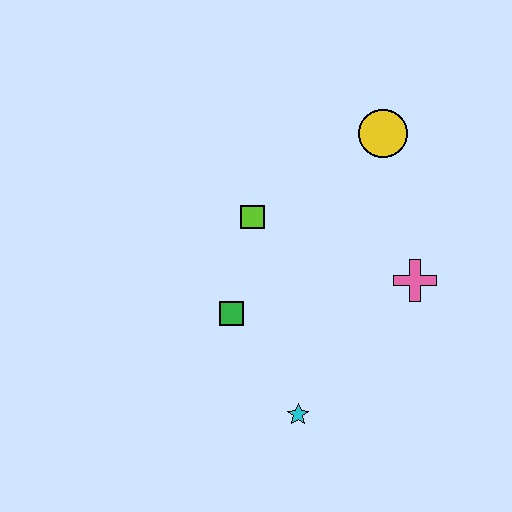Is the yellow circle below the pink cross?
No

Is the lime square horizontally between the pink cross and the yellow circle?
No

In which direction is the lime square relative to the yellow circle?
The lime square is to the left of the yellow circle.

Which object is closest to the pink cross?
The yellow circle is closest to the pink cross.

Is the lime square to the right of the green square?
Yes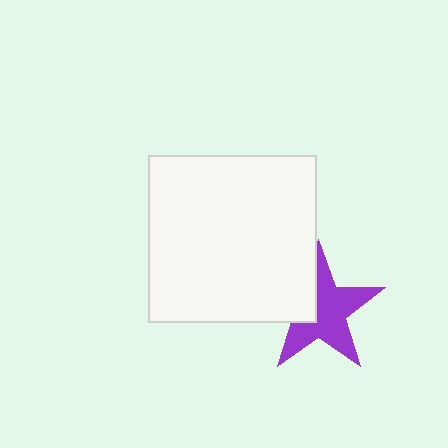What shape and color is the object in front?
The object in front is a white square.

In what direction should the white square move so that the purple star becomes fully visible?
The white square should move left. That is the shortest direction to clear the overlap and leave the purple star fully visible.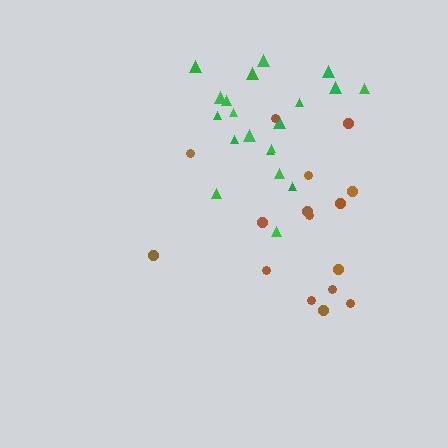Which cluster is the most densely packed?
Green.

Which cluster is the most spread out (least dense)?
Brown.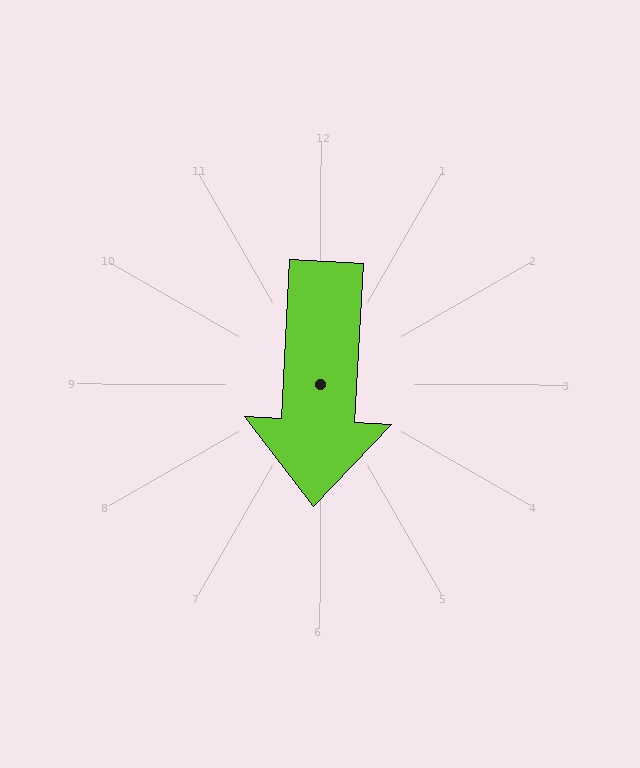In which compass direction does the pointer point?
South.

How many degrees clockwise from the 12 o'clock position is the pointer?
Approximately 183 degrees.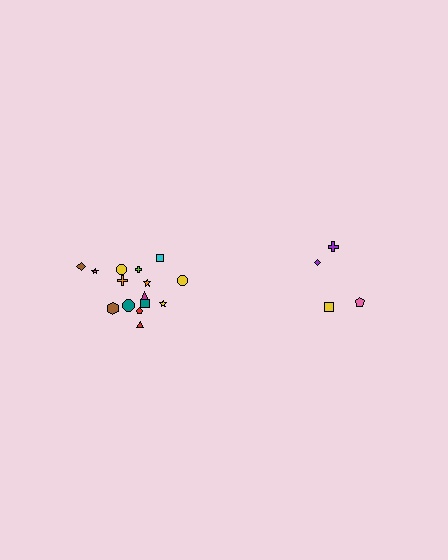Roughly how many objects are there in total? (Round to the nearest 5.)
Roughly 20 objects in total.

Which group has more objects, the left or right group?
The left group.